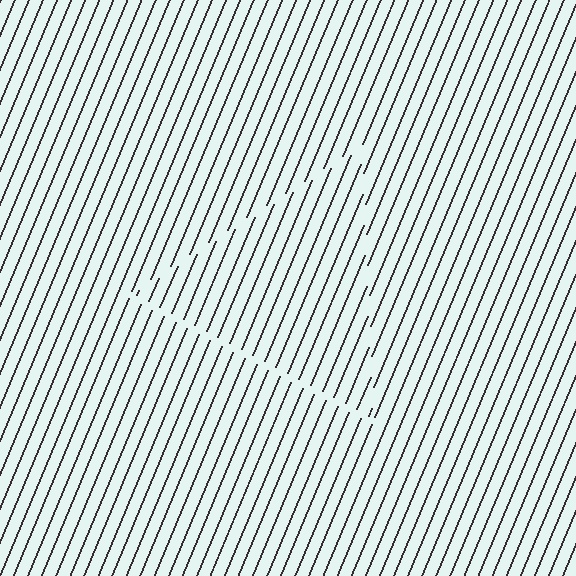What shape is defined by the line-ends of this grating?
An illusory triangle. The interior of the shape contains the same grating, shifted by half a period — the contour is defined by the phase discontinuity where line-ends from the inner and outer gratings abut.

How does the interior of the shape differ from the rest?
The interior of the shape contains the same grating, shifted by half a period — the contour is defined by the phase discontinuity where line-ends from the inner and outer gratings abut.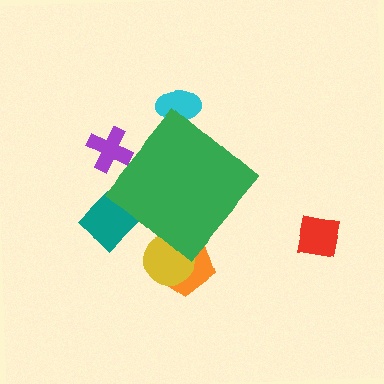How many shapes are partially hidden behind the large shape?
5 shapes are partially hidden.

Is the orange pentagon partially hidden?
Yes, the orange pentagon is partially hidden behind the green diamond.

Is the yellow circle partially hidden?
Yes, the yellow circle is partially hidden behind the green diamond.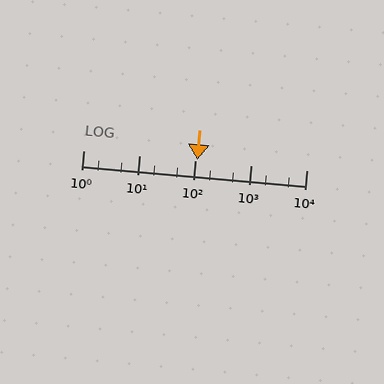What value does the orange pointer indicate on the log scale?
The pointer indicates approximately 110.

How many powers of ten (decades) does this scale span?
The scale spans 4 decades, from 1 to 10000.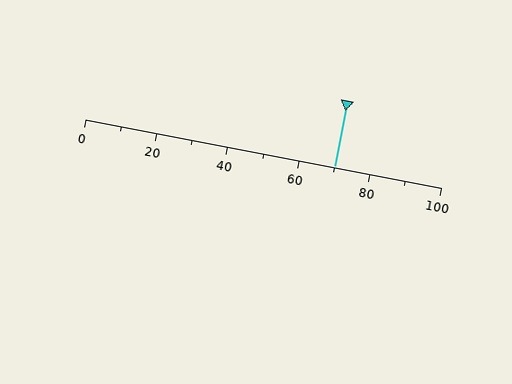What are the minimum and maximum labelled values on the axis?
The axis runs from 0 to 100.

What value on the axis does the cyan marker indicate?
The marker indicates approximately 70.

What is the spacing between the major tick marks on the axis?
The major ticks are spaced 20 apart.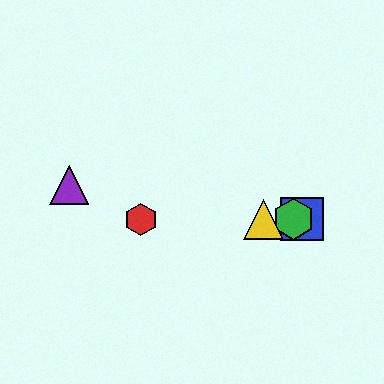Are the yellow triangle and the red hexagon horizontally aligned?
Yes, both are at y≈219.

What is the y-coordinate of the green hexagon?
The green hexagon is at y≈219.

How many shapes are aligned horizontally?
4 shapes (the red hexagon, the blue square, the green hexagon, the yellow triangle) are aligned horizontally.